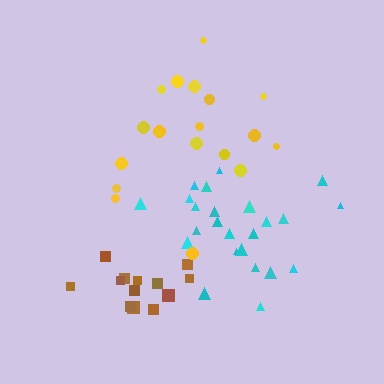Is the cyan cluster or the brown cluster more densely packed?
Cyan.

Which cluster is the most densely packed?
Cyan.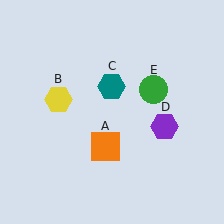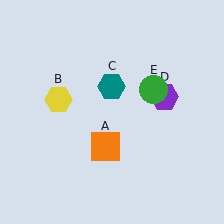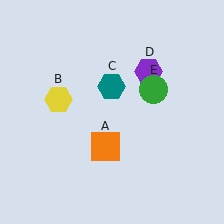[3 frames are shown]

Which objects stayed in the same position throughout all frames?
Orange square (object A) and yellow hexagon (object B) and teal hexagon (object C) and green circle (object E) remained stationary.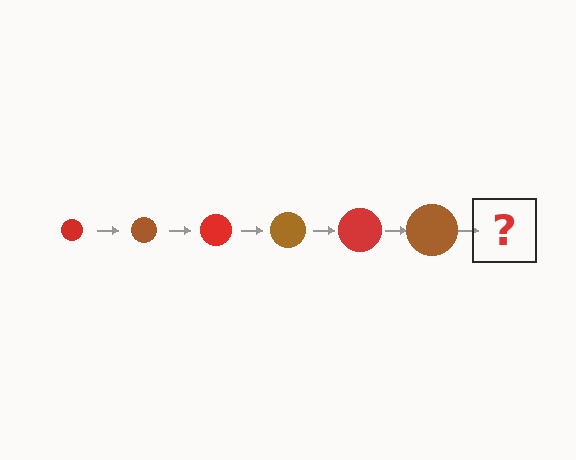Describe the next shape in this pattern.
It should be a red circle, larger than the previous one.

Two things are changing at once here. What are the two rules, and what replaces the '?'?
The two rules are that the circle grows larger each step and the color cycles through red and brown. The '?' should be a red circle, larger than the previous one.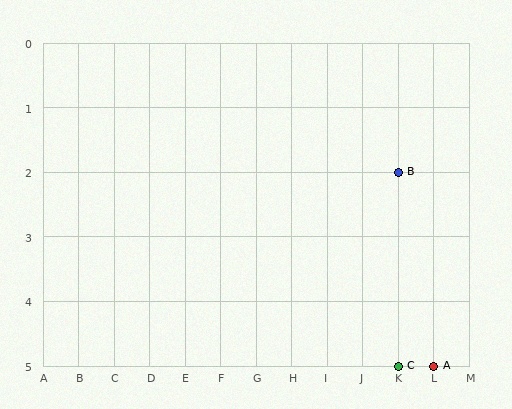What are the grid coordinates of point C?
Point C is at grid coordinates (K, 5).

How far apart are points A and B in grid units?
Points A and B are 1 column and 3 rows apart (about 3.2 grid units diagonally).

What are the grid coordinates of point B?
Point B is at grid coordinates (K, 2).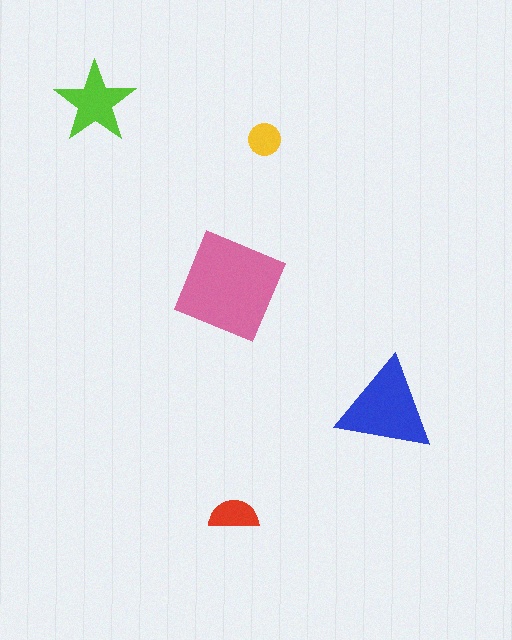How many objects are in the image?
There are 5 objects in the image.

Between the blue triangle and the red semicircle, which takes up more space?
The blue triangle.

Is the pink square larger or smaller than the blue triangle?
Larger.